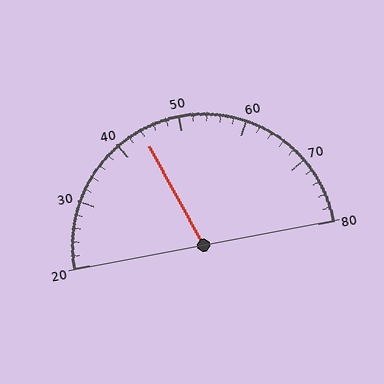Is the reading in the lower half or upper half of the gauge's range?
The reading is in the lower half of the range (20 to 80).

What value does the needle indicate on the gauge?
The needle indicates approximately 44.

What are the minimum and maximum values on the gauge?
The gauge ranges from 20 to 80.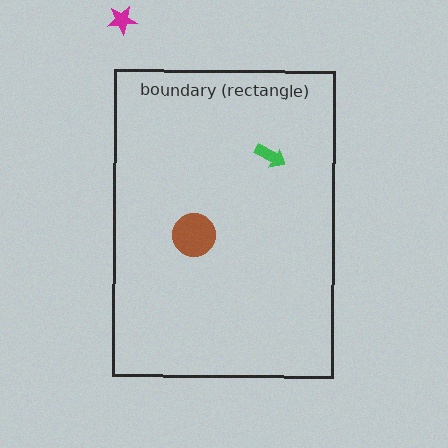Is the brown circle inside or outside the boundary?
Inside.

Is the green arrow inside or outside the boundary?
Inside.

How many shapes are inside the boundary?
2 inside, 1 outside.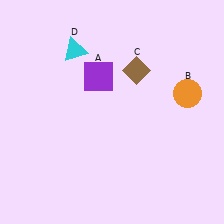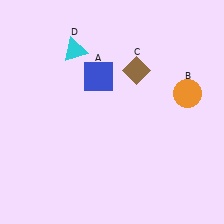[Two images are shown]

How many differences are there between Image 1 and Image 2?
There is 1 difference between the two images.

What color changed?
The square (A) changed from purple in Image 1 to blue in Image 2.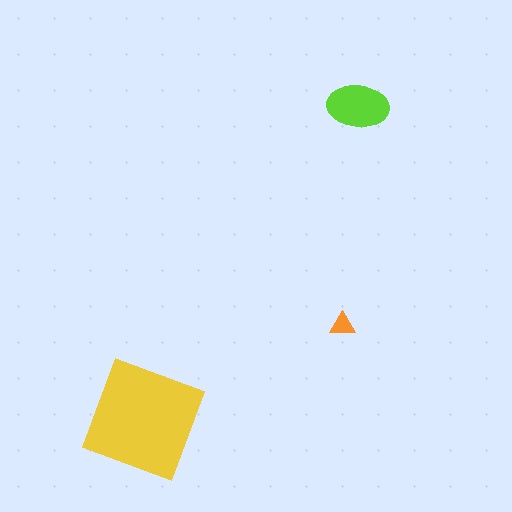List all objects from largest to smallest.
The yellow square, the lime ellipse, the orange triangle.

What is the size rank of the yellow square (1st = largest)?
1st.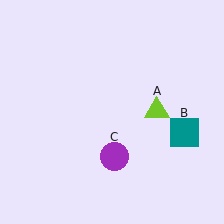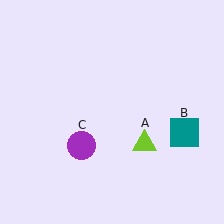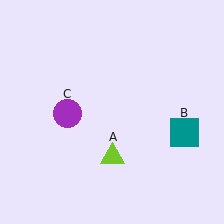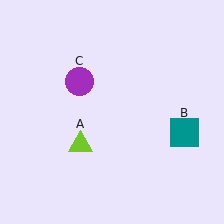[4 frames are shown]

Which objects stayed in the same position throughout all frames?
Teal square (object B) remained stationary.